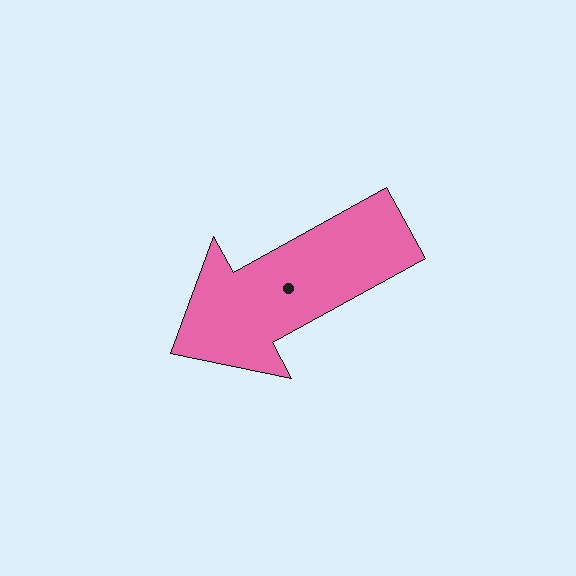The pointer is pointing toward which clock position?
Roughly 8 o'clock.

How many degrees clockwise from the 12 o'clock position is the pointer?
Approximately 241 degrees.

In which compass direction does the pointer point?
Southwest.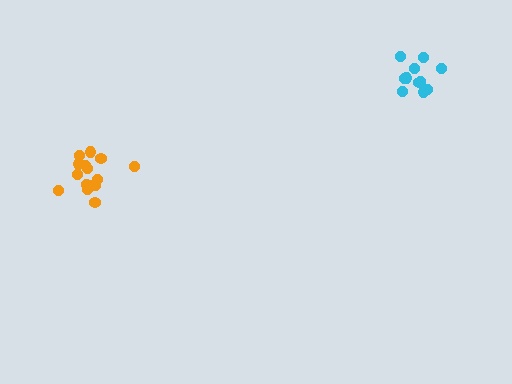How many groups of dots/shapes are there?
There are 2 groups.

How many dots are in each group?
Group 1: 15 dots, Group 2: 11 dots (26 total).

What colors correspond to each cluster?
The clusters are colored: orange, cyan.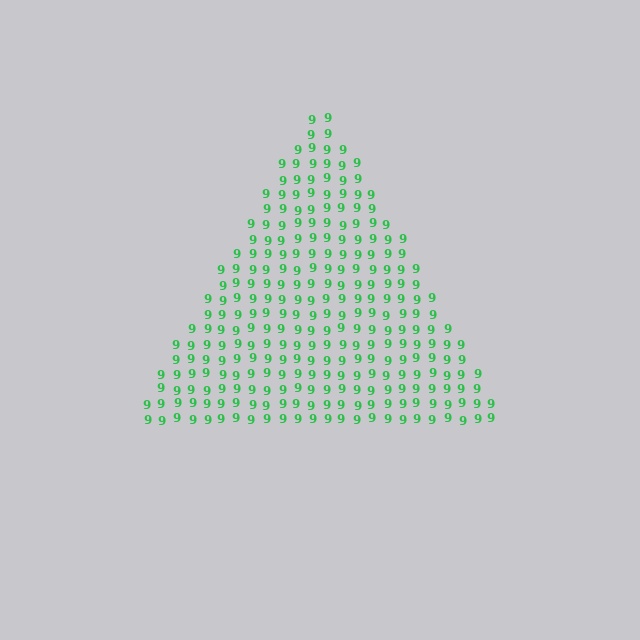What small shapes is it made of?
It is made of small digit 9's.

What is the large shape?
The large shape is a triangle.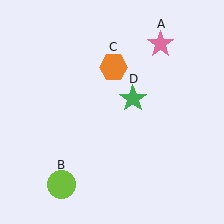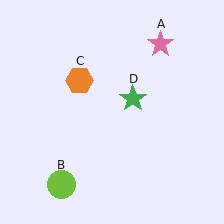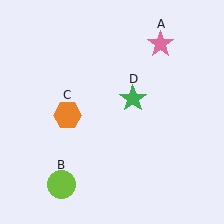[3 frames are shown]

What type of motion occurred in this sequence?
The orange hexagon (object C) rotated counterclockwise around the center of the scene.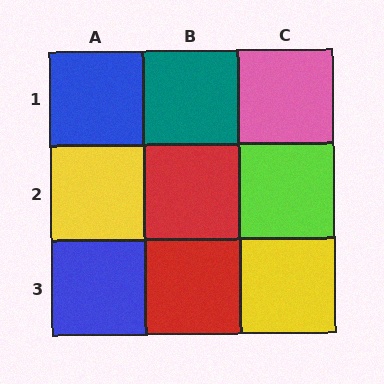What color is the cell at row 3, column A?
Blue.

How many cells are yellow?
2 cells are yellow.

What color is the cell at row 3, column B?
Red.